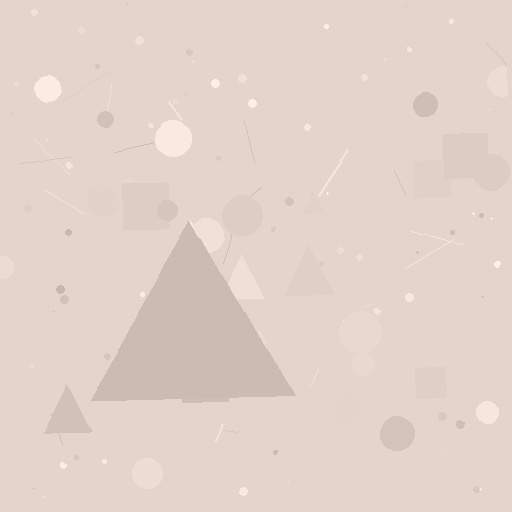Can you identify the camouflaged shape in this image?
The camouflaged shape is a triangle.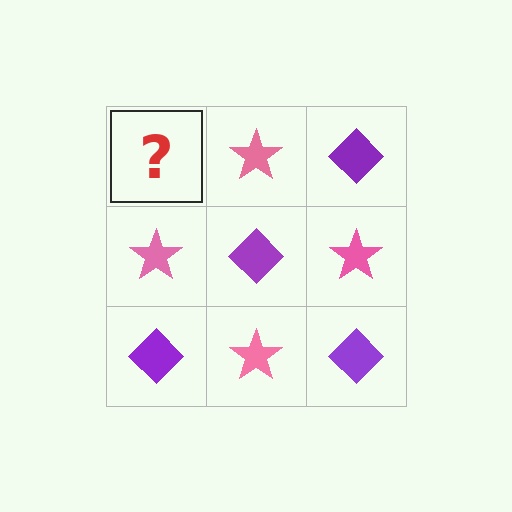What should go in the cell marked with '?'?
The missing cell should contain a purple diamond.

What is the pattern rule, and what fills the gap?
The rule is that it alternates purple diamond and pink star in a checkerboard pattern. The gap should be filled with a purple diamond.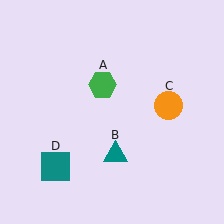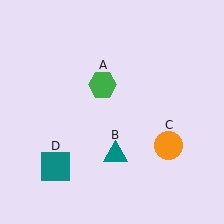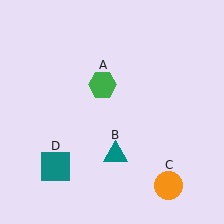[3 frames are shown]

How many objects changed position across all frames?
1 object changed position: orange circle (object C).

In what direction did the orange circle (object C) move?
The orange circle (object C) moved down.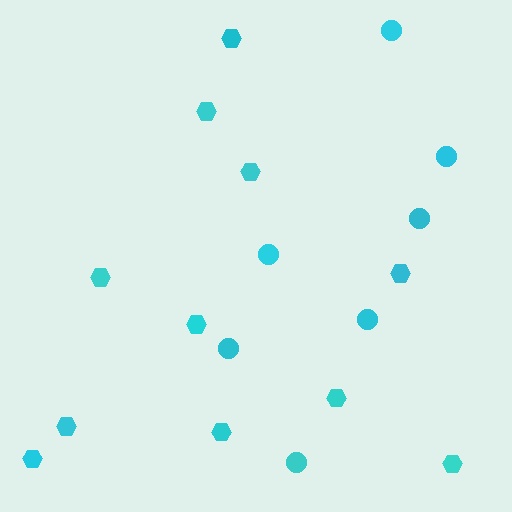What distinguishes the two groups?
There are 2 groups: one group of hexagons (11) and one group of circles (7).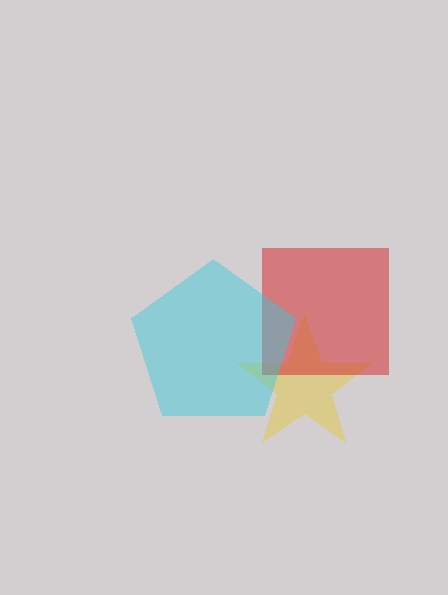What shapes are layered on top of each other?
The layered shapes are: a yellow star, a red square, a cyan pentagon.